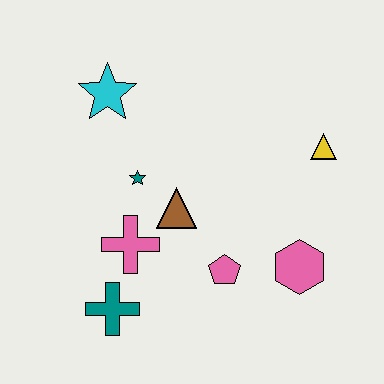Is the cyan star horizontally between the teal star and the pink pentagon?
No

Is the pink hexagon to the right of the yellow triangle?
No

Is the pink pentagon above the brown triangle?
No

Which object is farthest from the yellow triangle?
The teal cross is farthest from the yellow triangle.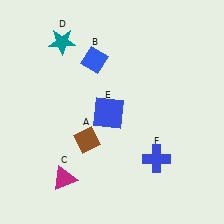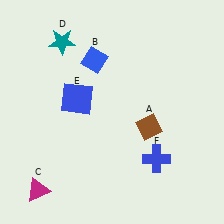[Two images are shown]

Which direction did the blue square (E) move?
The blue square (E) moved left.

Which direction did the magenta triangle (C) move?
The magenta triangle (C) moved left.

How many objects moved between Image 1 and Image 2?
3 objects moved between the two images.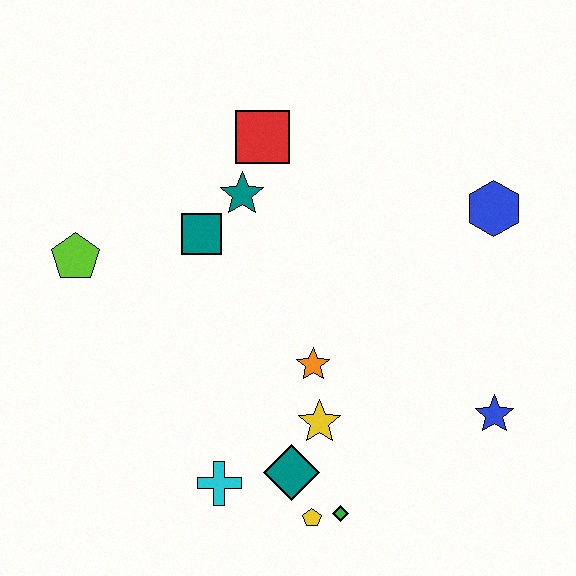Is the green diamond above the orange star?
No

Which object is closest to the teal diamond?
The yellow pentagon is closest to the teal diamond.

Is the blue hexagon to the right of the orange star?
Yes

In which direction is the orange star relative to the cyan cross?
The orange star is above the cyan cross.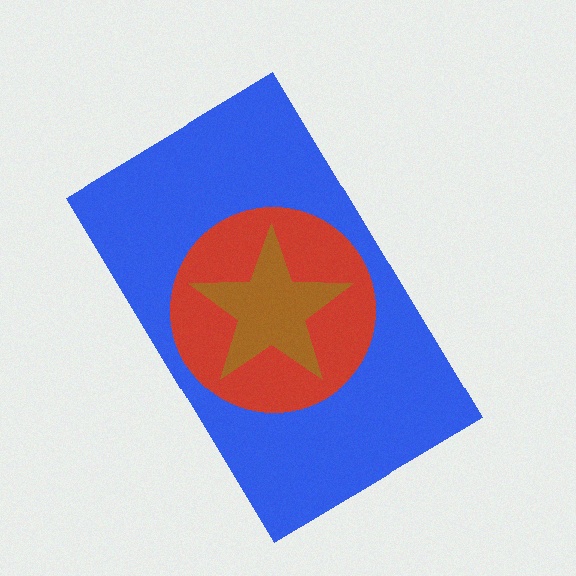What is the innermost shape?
The brown star.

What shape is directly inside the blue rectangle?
The red circle.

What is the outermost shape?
The blue rectangle.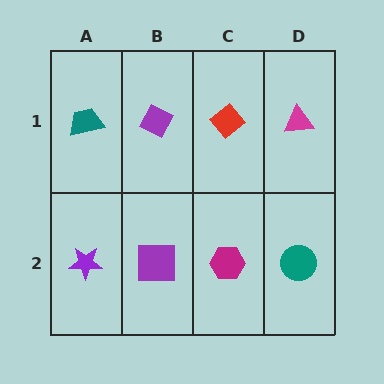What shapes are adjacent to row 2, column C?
A red diamond (row 1, column C), a purple square (row 2, column B), a teal circle (row 2, column D).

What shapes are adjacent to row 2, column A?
A teal trapezoid (row 1, column A), a purple square (row 2, column B).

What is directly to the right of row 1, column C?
A magenta triangle.